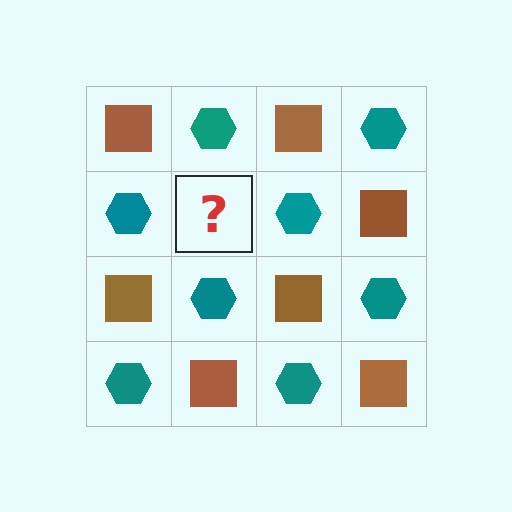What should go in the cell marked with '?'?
The missing cell should contain a brown square.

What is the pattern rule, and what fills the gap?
The rule is that it alternates brown square and teal hexagon in a checkerboard pattern. The gap should be filled with a brown square.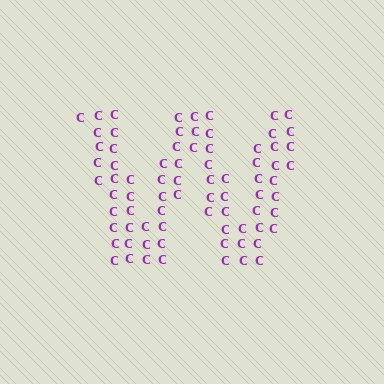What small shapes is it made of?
It is made of small letter C's.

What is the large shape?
The large shape is the letter W.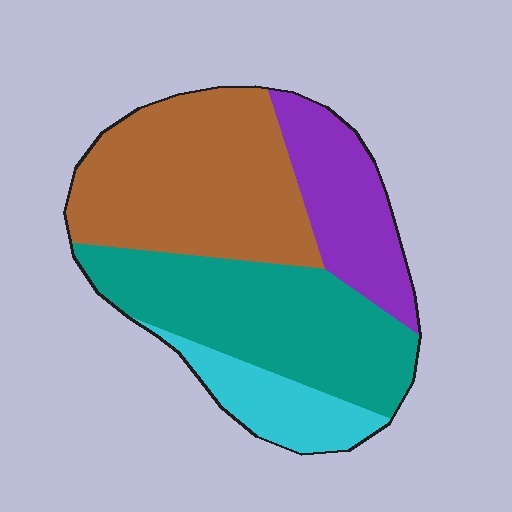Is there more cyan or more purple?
Purple.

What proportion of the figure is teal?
Teal takes up about one third (1/3) of the figure.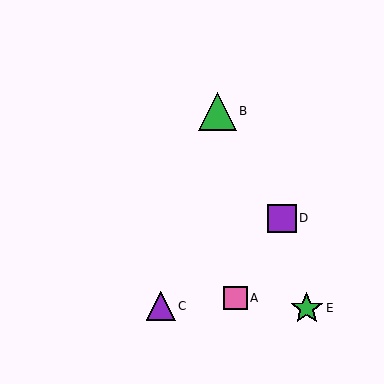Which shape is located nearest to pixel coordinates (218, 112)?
The green triangle (labeled B) at (217, 111) is nearest to that location.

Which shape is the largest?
The green triangle (labeled B) is the largest.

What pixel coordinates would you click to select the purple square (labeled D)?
Click at (282, 218) to select the purple square D.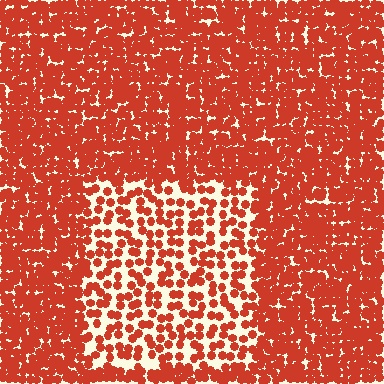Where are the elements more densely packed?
The elements are more densely packed outside the rectangle boundary.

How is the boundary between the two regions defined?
The boundary is defined by a change in element density (approximately 2.2x ratio). All elements are the same color, size, and shape.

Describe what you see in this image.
The image contains small red elements arranged at two different densities. A rectangle-shaped region is visible where the elements are less densely packed than the surrounding area.